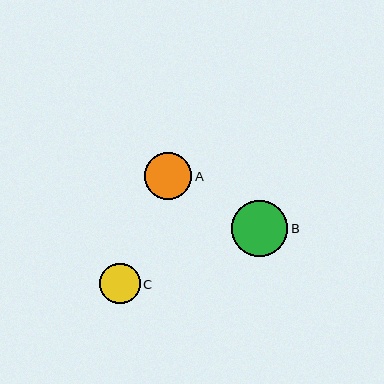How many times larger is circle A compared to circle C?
Circle A is approximately 1.2 times the size of circle C.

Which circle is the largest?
Circle B is the largest with a size of approximately 56 pixels.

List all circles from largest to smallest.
From largest to smallest: B, A, C.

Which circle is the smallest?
Circle C is the smallest with a size of approximately 40 pixels.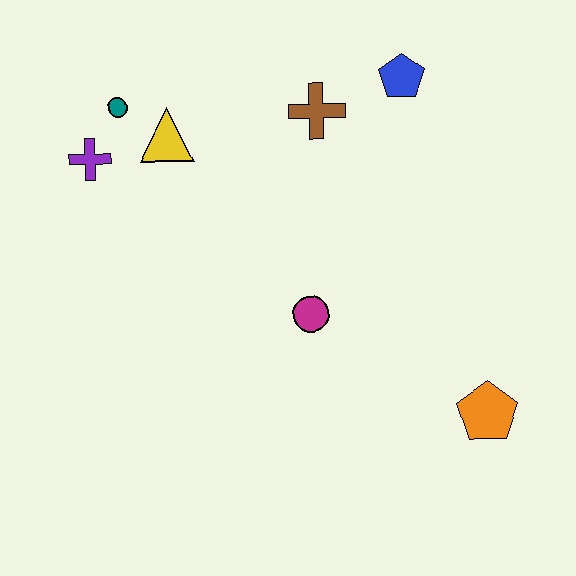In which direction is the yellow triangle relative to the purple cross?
The yellow triangle is to the right of the purple cross.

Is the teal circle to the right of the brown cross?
No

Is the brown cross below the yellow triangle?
No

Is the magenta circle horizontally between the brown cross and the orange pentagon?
No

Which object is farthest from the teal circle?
The orange pentagon is farthest from the teal circle.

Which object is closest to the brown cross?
The blue pentagon is closest to the brown cross.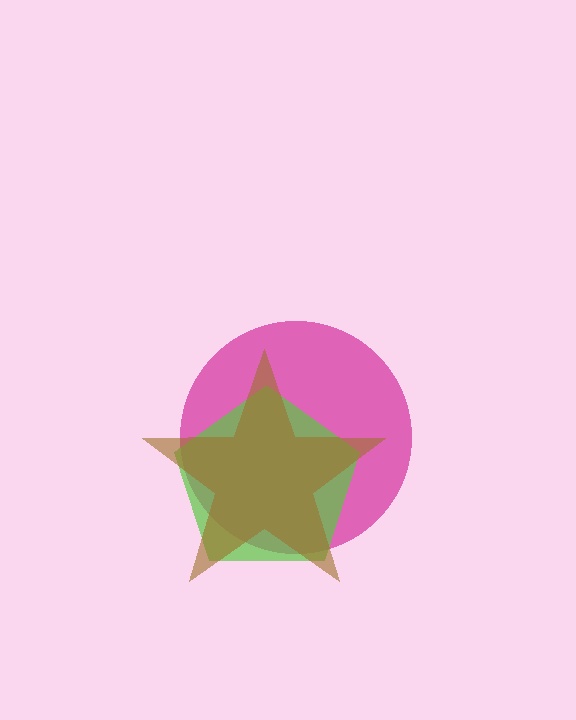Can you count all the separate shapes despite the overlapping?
Yes, there are 3 separate shapes.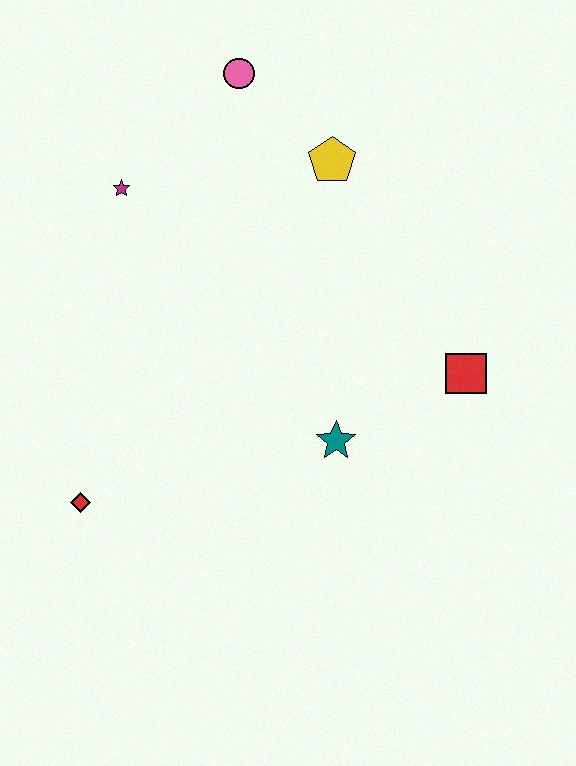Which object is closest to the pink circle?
The yellow pentagon is closest to the pink circle.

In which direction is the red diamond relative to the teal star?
The red diamond is to the left of the teal star.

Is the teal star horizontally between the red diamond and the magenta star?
No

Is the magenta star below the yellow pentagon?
Yes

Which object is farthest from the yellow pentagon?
The red diamond is farthest from the yellow pentagon.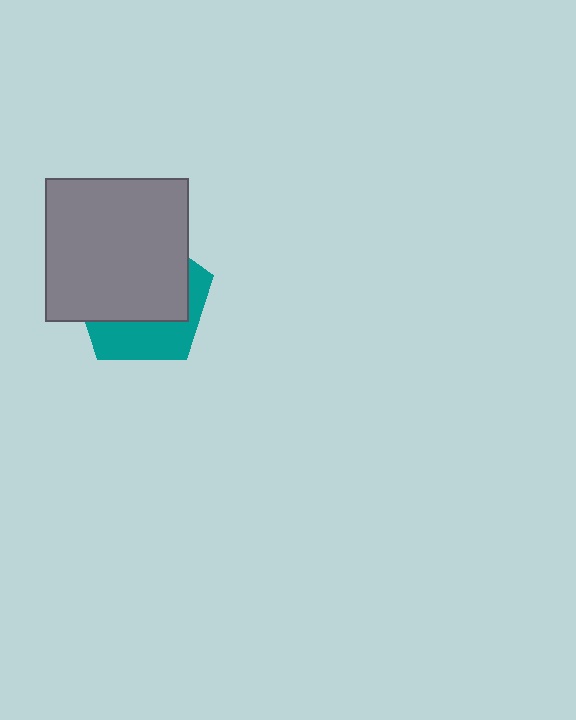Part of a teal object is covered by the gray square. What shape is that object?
It is a pentagon.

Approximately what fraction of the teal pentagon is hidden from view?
Roughly 64% of the teal pentagon is hidden behind the gray square.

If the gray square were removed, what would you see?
You would see the complete teal pentagon.